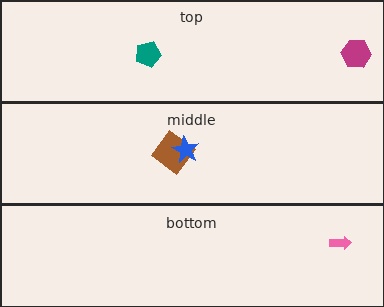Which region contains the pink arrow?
The bottom region.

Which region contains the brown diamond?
The middle region.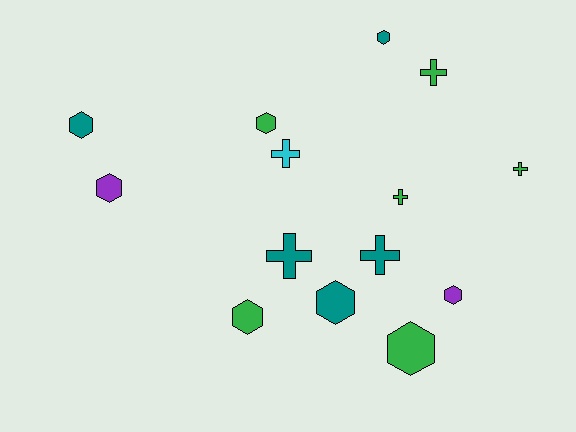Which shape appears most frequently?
Hexagon, with 8 objects.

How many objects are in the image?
There are 14 objects.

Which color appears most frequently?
Green, with 6 objects.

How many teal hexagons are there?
There are 3 teal hexagons.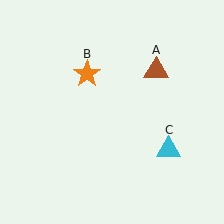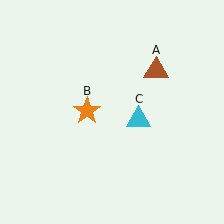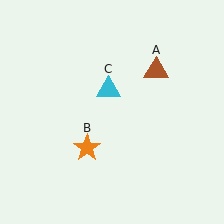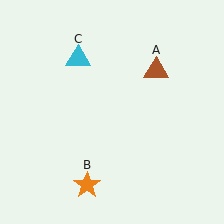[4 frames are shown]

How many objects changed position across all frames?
2 objects changed position: orange star (object B), cyan triangle (object C).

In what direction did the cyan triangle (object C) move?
The cyan triangle (object C) moved up and to the left.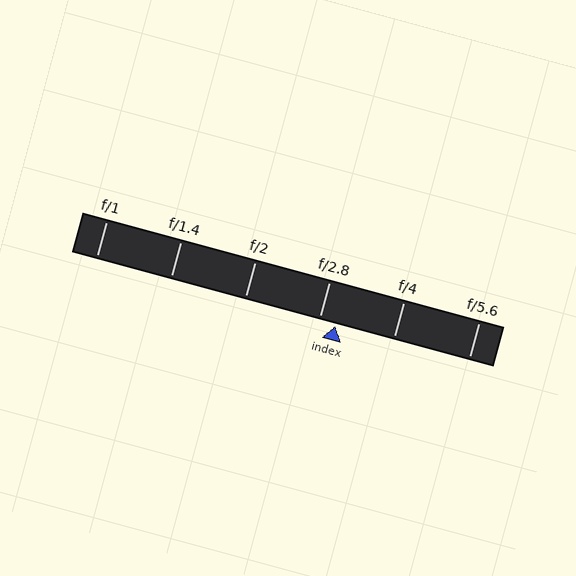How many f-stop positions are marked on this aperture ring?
There are 6 f-stop positions marked.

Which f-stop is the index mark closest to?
The index mark is closest to f/2.8.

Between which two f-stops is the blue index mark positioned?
The index mark is between f/2.8 and f/4.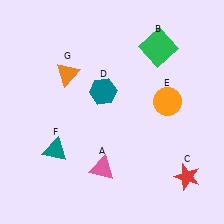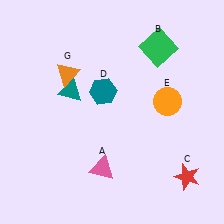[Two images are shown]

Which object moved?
The teal triangle (F) moved up.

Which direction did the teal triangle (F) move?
The teal triangle (F) moved up.